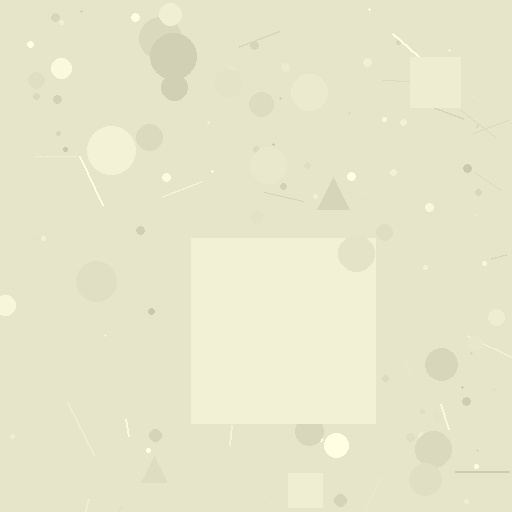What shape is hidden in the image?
A square is hidden in the image.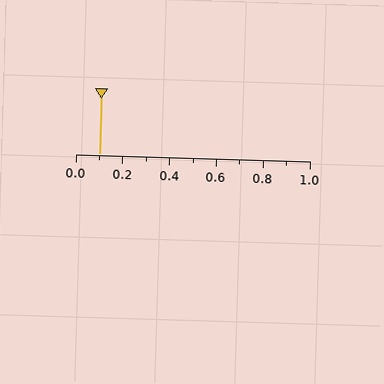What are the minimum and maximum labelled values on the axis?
The axis runs from 0.0 to 1.0.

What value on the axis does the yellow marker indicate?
The marker indicates approximately 0.1.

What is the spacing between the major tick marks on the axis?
The major ticks are spaced 0.2 apart.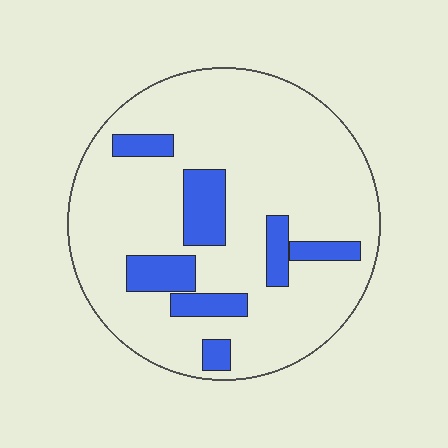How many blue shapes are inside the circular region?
7.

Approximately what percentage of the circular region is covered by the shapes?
Approximately 15%.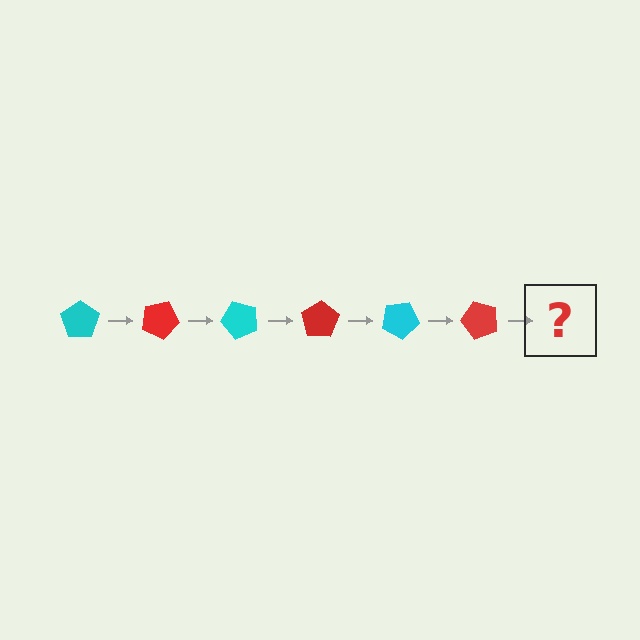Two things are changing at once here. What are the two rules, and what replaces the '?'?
The two rules are that it rotates 25 degrees each step and the color cycles through cyan and red. The '?' should be a cyan pentagon, rotated 150 degrees from the start.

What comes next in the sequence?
The next element should be a cyan pentagon, rotated 150 degrees from the start.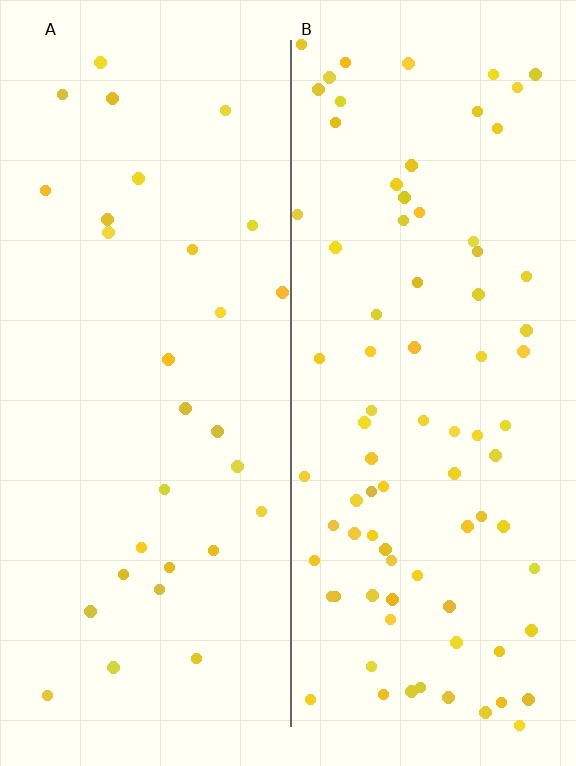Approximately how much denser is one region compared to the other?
Approximately 2.8× — region B over region A.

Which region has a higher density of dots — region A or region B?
B (the right).